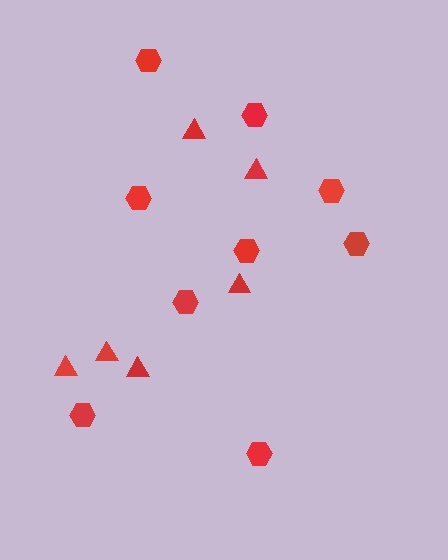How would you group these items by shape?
There are 2 groups: one group of triangles (6) and one group of hexagons (9).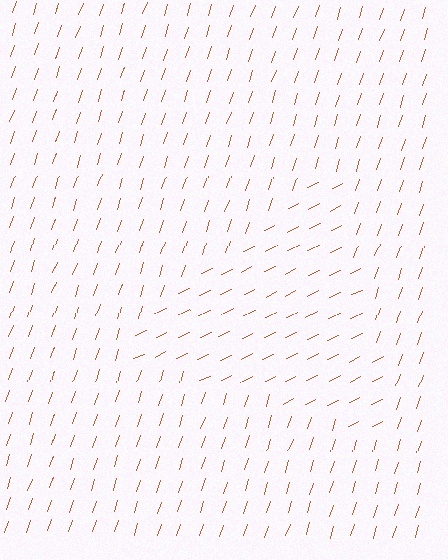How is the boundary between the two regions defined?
The boundary is defined purely by a change in line orientation (approximately 45 degrees difference). All lines are the same color and thickness.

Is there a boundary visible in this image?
Yes, there is a texture boundary formed by a change in line orientation.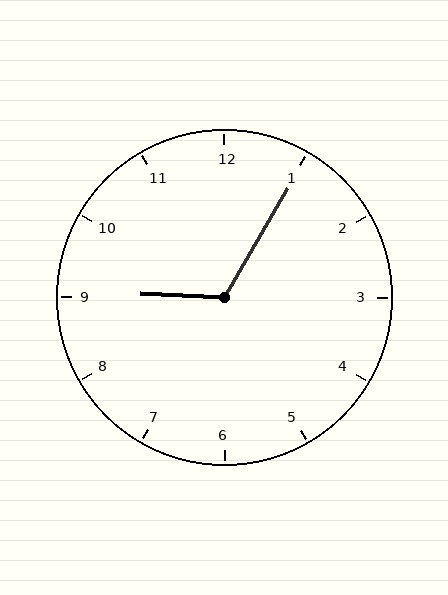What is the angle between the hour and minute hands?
Approximately 118 degrees.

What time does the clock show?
9:05.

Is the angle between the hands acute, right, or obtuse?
It is obtuse.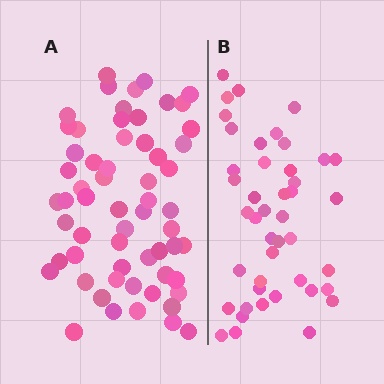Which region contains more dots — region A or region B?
Region A (the left region) has more dots.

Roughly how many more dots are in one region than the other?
Region A has approximately 15 more dots than region B.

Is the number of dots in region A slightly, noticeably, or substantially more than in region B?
Region A has noticeably more, but not dramatically so. The ratio is roughly 1.4 to 1.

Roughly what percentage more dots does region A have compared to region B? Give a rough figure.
About 35% more.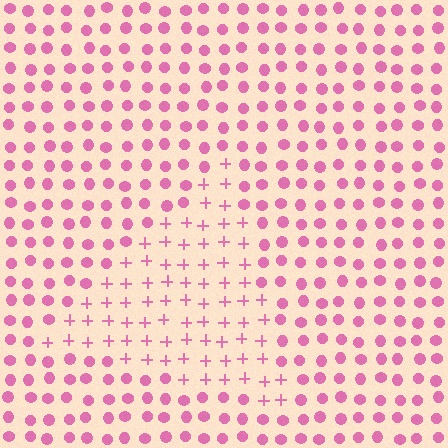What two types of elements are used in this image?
The image uses plus signs inside the triangle region and circles outside it.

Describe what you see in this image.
The image is filled with small pink elements arranged in a uniform grid. A triangle-shaped region contains plus signs, while the surrounding area contains circles. The boundary is defined purely by the change in element shape.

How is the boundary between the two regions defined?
The boundary is defined by a change in element shape: plus signs inside vs. circles outside. All elements share the same color and spacing.